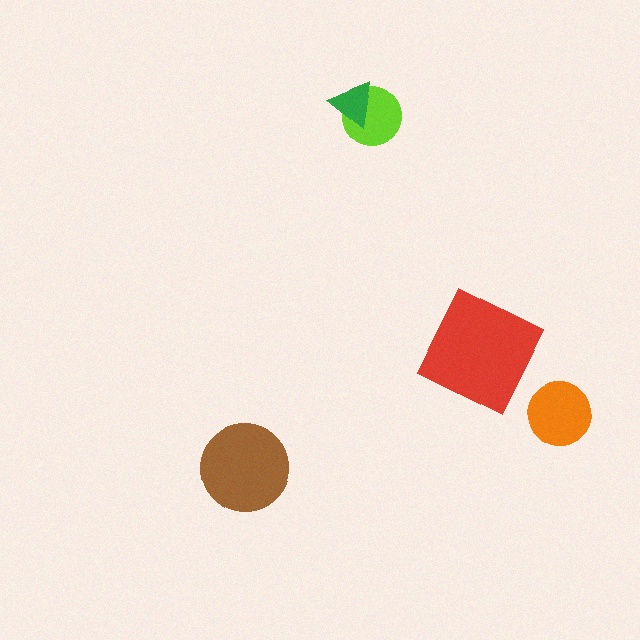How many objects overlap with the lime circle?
1 object overlaps with the lime circle.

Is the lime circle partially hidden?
Yes, it is partially covered by another shape.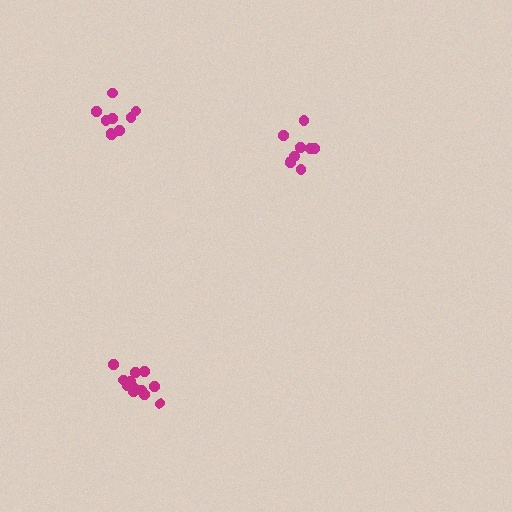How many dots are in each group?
Group 1: 9 dots, Group 2: 12 dots, Group 3: 8 dots (29 total).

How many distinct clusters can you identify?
There are 3 distinct clusters.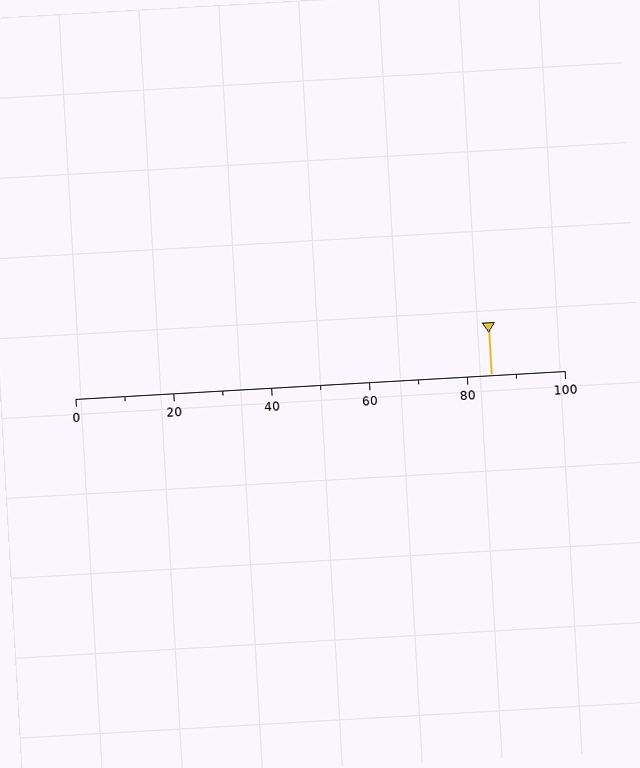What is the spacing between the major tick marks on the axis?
The major ticks are spaced 20 apart.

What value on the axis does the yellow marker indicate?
The marker indicates approximately 85.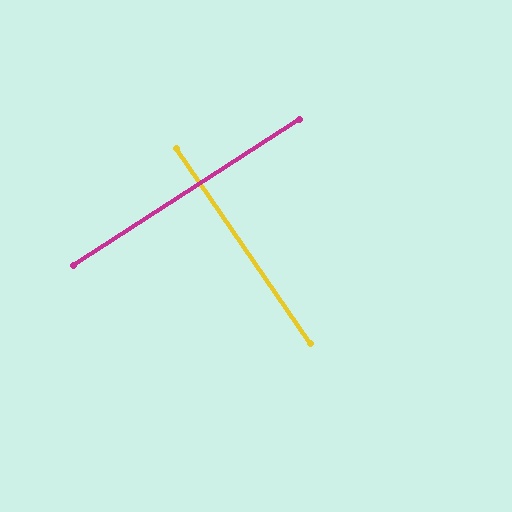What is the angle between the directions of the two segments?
Approximately 89 degrees.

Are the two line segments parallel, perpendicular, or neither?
Perpendicular — they meet at approximately 89°.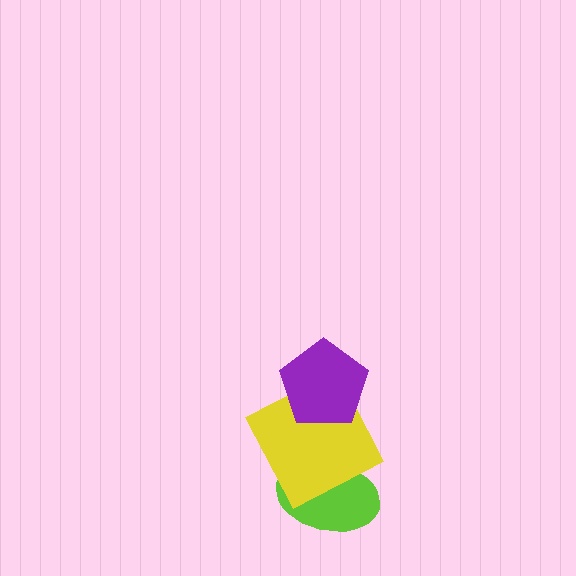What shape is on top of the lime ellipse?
The yellow square is on top of the lime ellipse.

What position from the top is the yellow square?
The yellow square is 2nd from the top.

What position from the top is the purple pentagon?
The purple pentagon is 1st from the top.